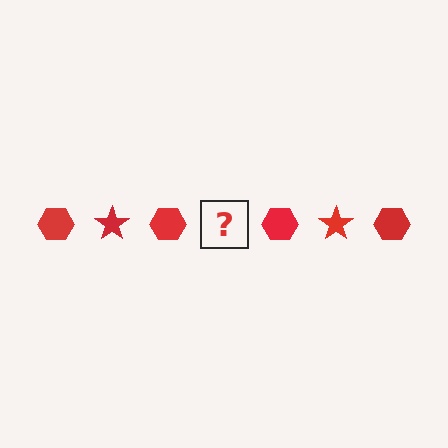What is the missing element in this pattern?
The missing element is a red star.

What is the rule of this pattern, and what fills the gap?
The rule is that the pattern cycles through hexagon, star shapes in red. The gap should be filled with a red star.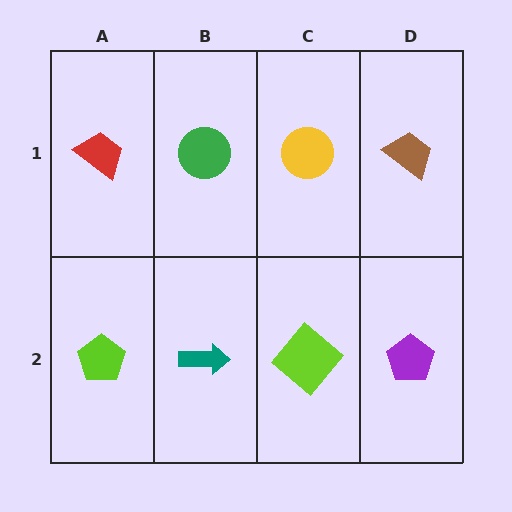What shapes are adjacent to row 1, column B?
A teal arrow (row 2, column B), a red trapezoid (row 1, column A), a yellow circle (row 1, column C).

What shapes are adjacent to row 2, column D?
A brown trapezoid (row 1, column D), a lime diamond (row 2, column C).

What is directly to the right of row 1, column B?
A yellow circle.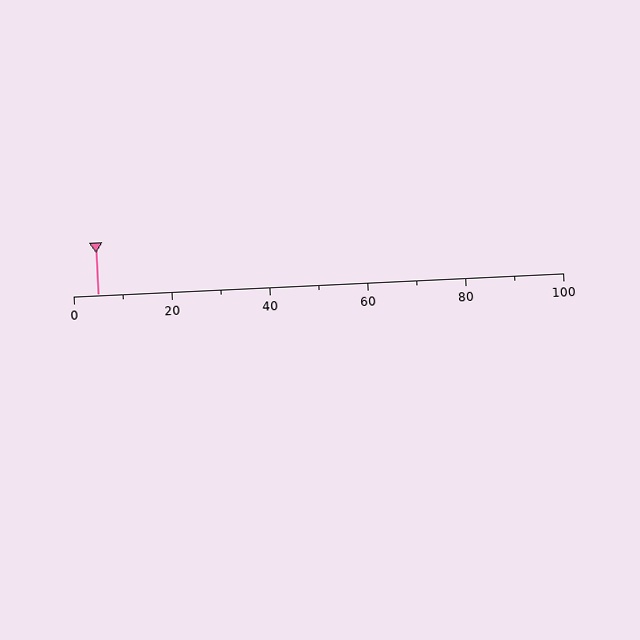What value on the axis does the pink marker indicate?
The marker indicates approximately 5.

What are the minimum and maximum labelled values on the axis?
The axis runs from 0 to 100.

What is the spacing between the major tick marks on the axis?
The major ticks are spaced 20 apart.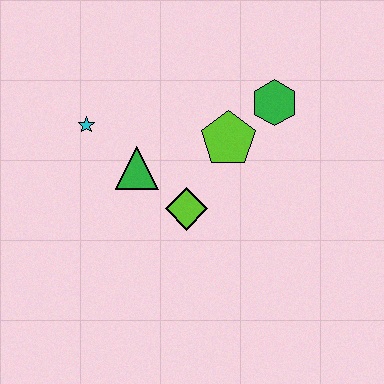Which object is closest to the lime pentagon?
The green hexagon is closest to the lime pentagon.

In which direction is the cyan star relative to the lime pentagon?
The cyan star is to the left of the lime pentagon.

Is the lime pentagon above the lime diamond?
Yes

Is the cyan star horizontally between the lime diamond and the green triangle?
No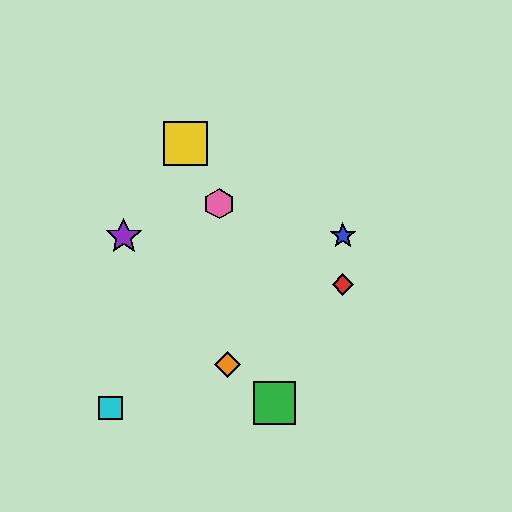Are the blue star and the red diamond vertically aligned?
Yes, both are at x≈343.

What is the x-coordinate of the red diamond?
The red diamond is at x≈343.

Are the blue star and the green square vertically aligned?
No, the blue star is at x≈343 and the green square is at x≈275.